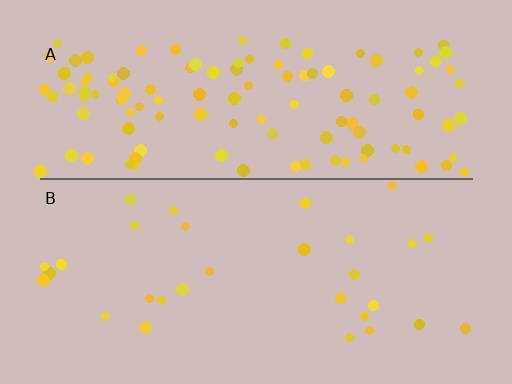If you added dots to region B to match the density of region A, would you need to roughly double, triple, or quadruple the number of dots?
Approximately quadruple.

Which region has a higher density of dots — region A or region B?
A (the top).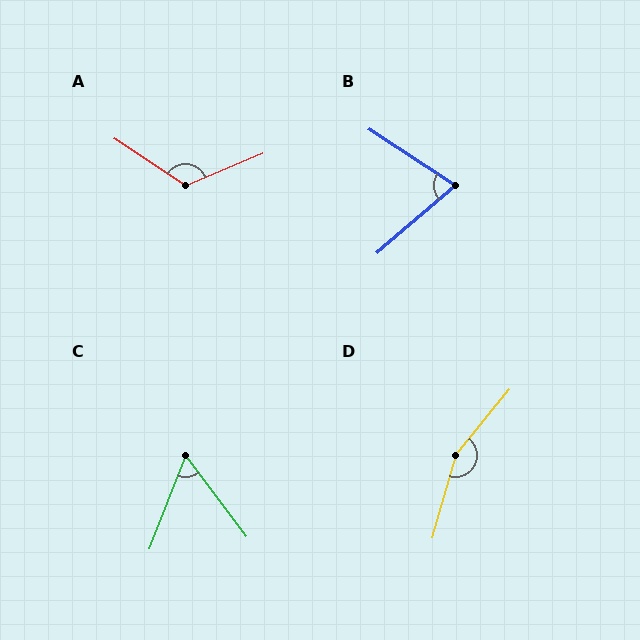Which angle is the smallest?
C, at approximately 58 degrees.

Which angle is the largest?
D, at approximately 156 degrees.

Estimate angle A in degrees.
Approximately 124 degrees.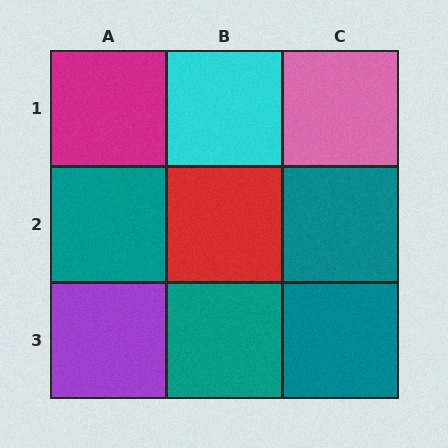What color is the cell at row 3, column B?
Teal.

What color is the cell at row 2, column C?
Teal.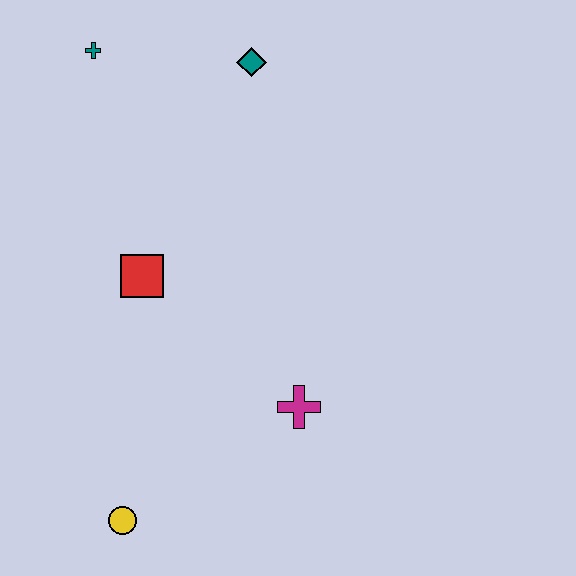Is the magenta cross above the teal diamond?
No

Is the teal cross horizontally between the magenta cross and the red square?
No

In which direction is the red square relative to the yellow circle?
The red square is above the yellow circle.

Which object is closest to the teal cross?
The teal diamond is closest to the teal cross.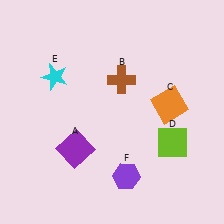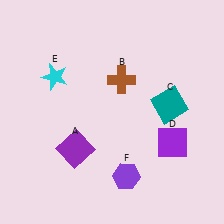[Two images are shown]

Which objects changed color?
C changed from orange to teal. D changed from lime to purple.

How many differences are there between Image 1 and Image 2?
There are 2 differences between the two images.